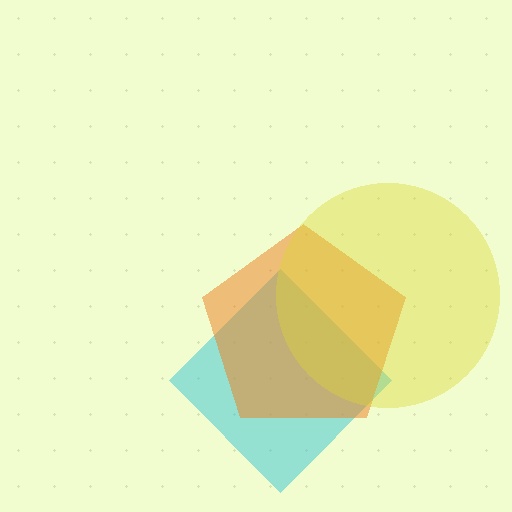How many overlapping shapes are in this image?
There are 3 overlapping shapes in the image.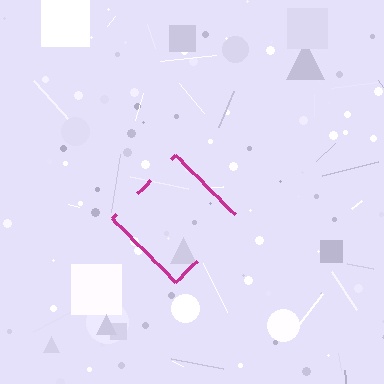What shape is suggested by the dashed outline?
The dashed outline suggests a diamond.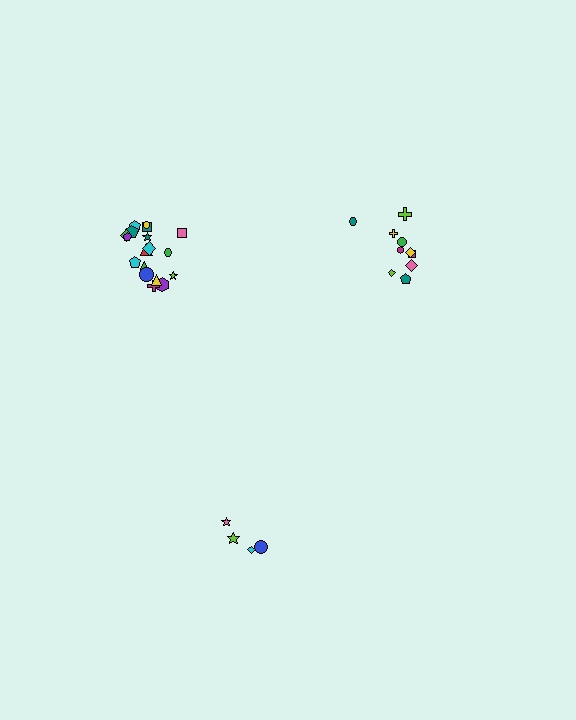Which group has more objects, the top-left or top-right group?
The top-left group.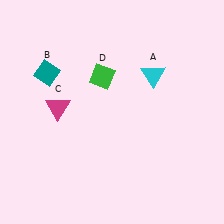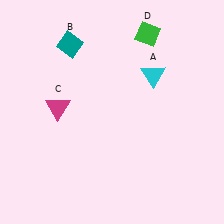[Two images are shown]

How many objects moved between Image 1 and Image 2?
2 objects moved between the two images.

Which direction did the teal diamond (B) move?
The teal diamond (B) moved up.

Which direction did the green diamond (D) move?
The green diamond (D) moved right.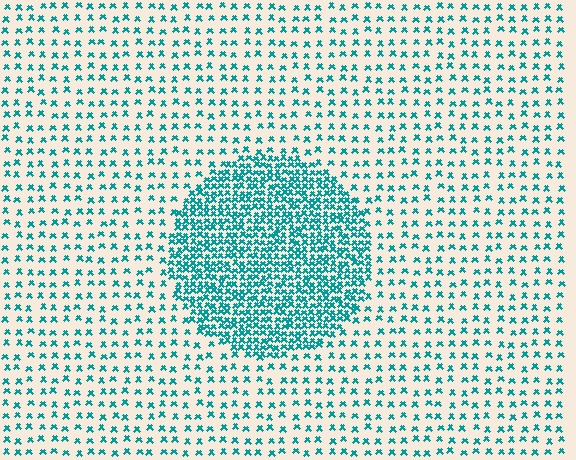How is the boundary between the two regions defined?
The boundary is defined by a change in element density (approximately 3.0x ratio). All elements are the same color, size, and shape.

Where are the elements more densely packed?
The elements are more densely packed inside the circle boundary.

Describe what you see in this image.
The image contains small teal elements arranged at two different densities. A circle-shaped region is visible where the elements are more densely packed than the surrounding area.